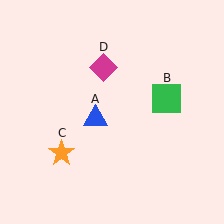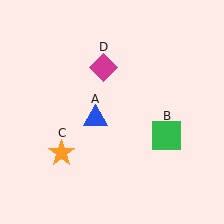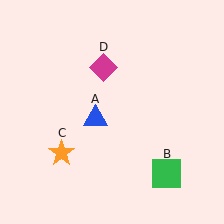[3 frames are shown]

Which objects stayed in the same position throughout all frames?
Blue triangle (object A) and orange star (object C) and magenta diamond (object D) remained stationary.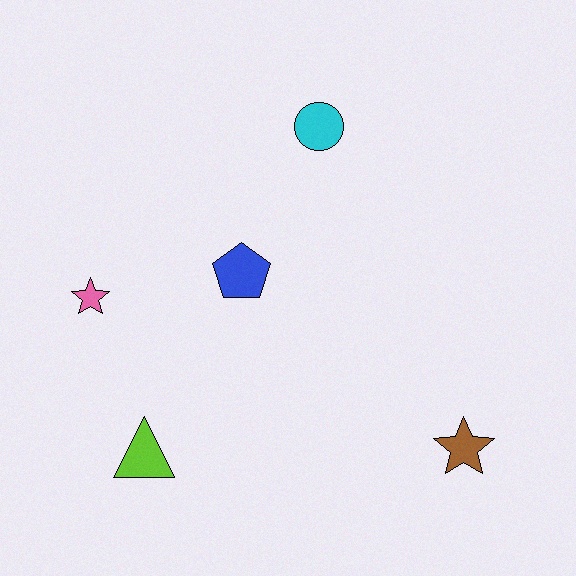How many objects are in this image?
There are 5 objects.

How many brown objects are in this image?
There is 1 brown object.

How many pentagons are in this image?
There is 1 pentagon.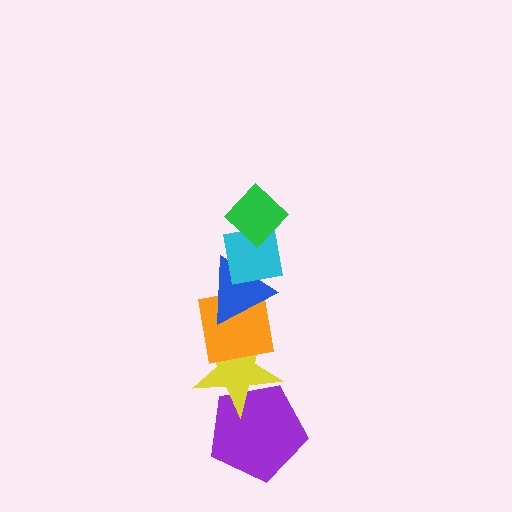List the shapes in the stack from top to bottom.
From top to bottom: the green diamond, the cyan square, the blue triangle, the orange square, the yellow star, the purple pentagon.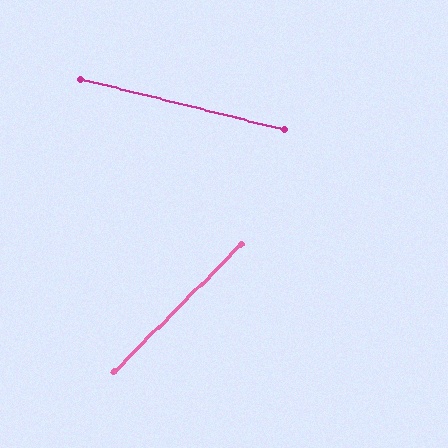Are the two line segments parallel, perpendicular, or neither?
Neither parallel nor perpendicular — they differ by about 59°.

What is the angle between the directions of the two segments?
Approximately 59 degrees.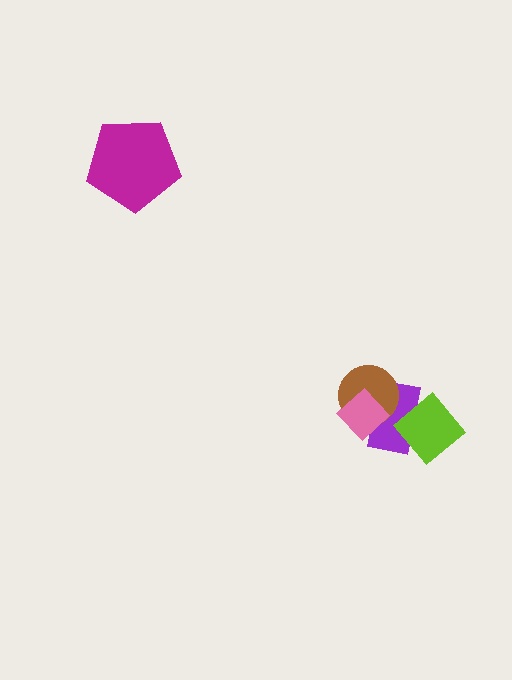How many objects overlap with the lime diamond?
1 object overlaps with the lime diamond.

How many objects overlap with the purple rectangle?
3 objects overlap with the purple rectangle.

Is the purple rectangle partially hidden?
Yes, it is partially covered by another shape.